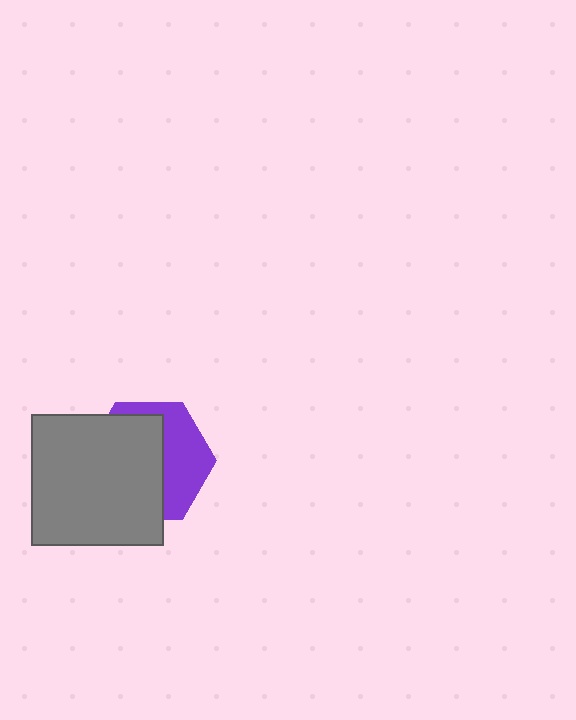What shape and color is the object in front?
The object in front is a gray square.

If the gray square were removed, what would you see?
You would see the complete purple hexagon.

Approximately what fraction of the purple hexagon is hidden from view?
Roughly 59% of the purple hexagon is hidden behind the gray square.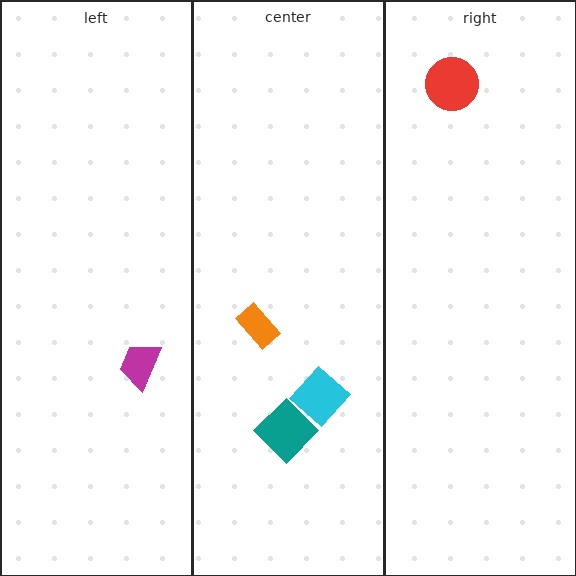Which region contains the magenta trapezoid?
The left region.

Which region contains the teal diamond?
The center region.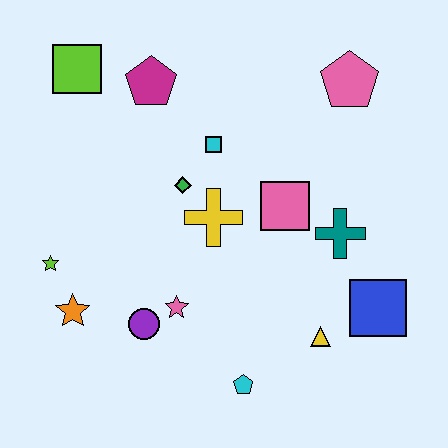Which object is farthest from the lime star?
The pink pentagon is farthest from the lime star.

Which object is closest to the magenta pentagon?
The lime square is closest to the magenta pentagon.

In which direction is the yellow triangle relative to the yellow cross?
The yellow triangle is below the yellow cross.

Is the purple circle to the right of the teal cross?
No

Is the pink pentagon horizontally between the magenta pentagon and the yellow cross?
No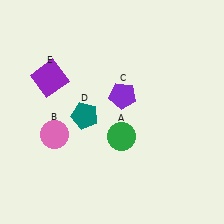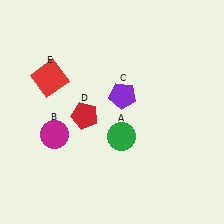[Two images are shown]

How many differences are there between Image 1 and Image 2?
There are 3 differences between the two images.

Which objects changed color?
B changed from pink to magenta. D changed from teal to red. E changed from purple to red.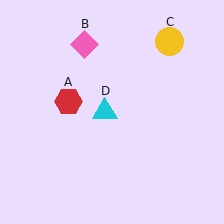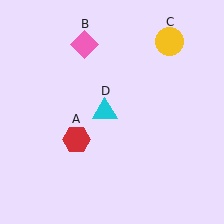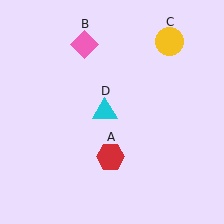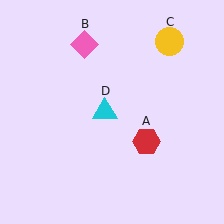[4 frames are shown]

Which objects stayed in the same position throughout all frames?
Pink diamond (object B) and yellow circle (object C) and cyan triangle (object D) remained stationary.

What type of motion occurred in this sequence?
The red hexagon (object A) rotated counterclockwise around the center of the scene.